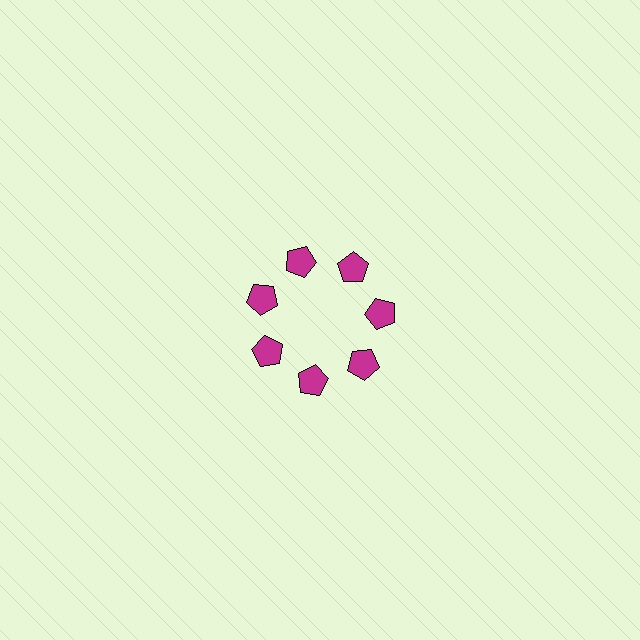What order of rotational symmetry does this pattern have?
This pattern has 7-fold rotational symmetry.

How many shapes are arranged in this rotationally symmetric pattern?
There are 7 shapes, arranged in 7 groups of 1.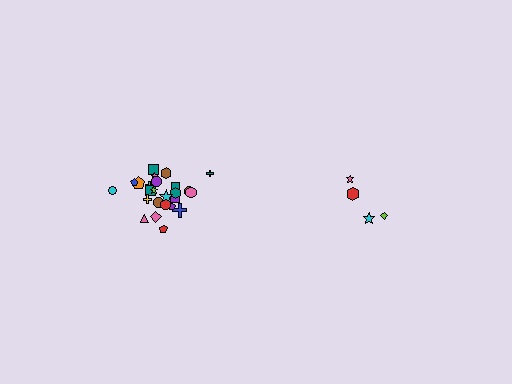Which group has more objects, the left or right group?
The left group.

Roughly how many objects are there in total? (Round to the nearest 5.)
Roughly 30 objects in total.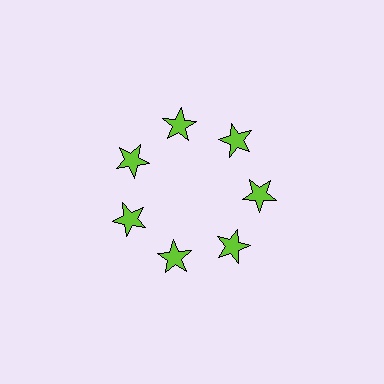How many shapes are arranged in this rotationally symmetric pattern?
There are 7 shapes, arranged in 7 groups of 1.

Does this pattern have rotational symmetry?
Yes, this pattern has 7-fold rotational symmetry. It looks the same after rotating 51 degrees around the center.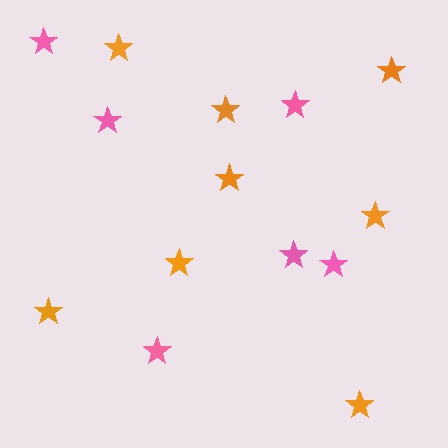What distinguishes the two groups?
There are 2 groups: one group of pink stars (6) and one group of orange stars (8).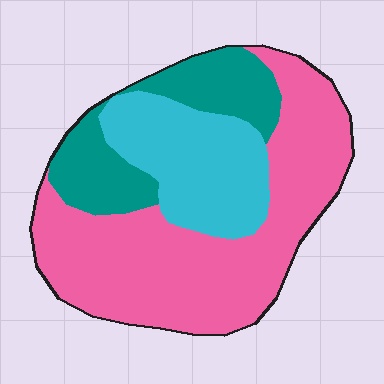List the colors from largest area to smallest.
From largest to smallest: pink, cyan, teal.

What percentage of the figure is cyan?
Cyan covers 24% of the figure.